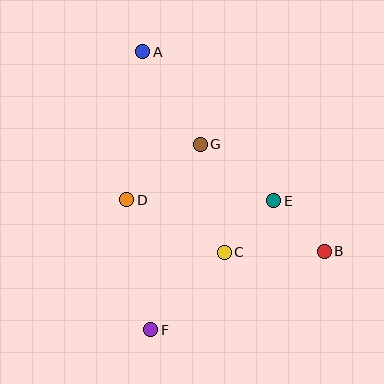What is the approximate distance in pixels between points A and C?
The distance between A and C is approximately 217 pixels.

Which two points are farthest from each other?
Points A and F are farthest from each other.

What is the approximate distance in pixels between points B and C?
The distance between B and C is approximately 100 pixels.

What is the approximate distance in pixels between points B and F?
The distance between B and F is approximately 190 pixels.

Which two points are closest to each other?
Points B and E are closest to each other.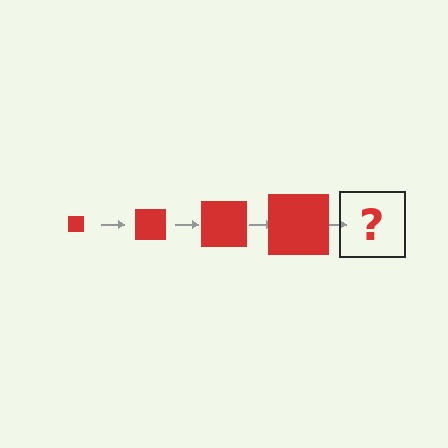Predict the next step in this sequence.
The next step is a red square, larger than the previous one.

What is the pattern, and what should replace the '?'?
The pattern is that the square gets progressively larger each step. The '?' should be a red square, larger than the previous one.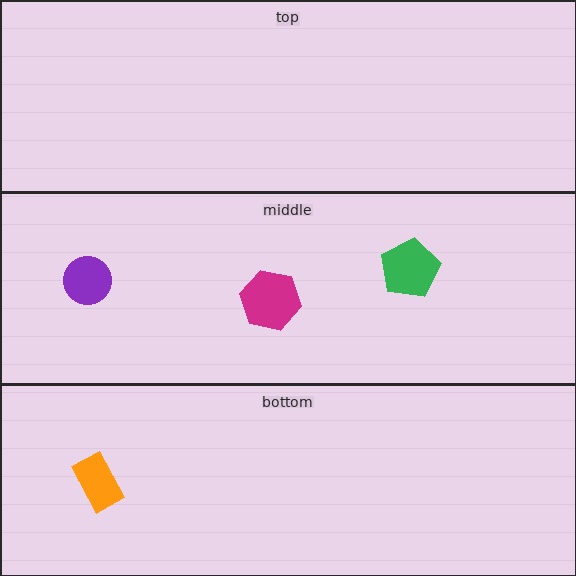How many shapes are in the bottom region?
1.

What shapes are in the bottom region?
The orange rectangle.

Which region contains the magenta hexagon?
The middle region.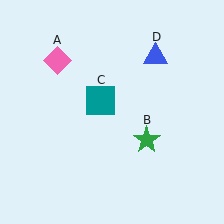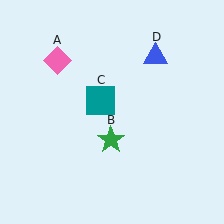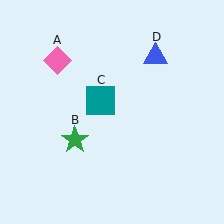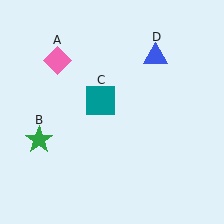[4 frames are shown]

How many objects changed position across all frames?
1 object changed position: green star (object B).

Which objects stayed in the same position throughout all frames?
Pink diamond (object A) and teal square (object C) and blue triangle (object D) remained stationary.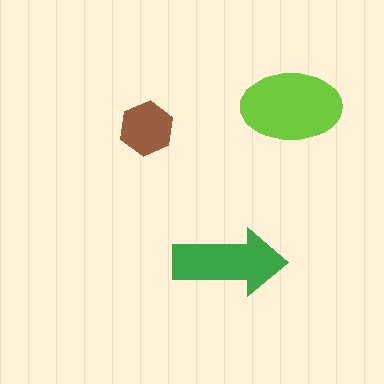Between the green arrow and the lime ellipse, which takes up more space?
The lime ellipse.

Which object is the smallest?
The brown hexagon.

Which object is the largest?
The lime ellipse.